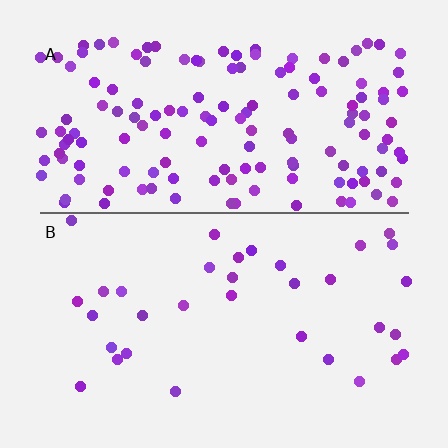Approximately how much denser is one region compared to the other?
Approximately 4.3× — region A over region B.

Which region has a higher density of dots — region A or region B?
A (the top).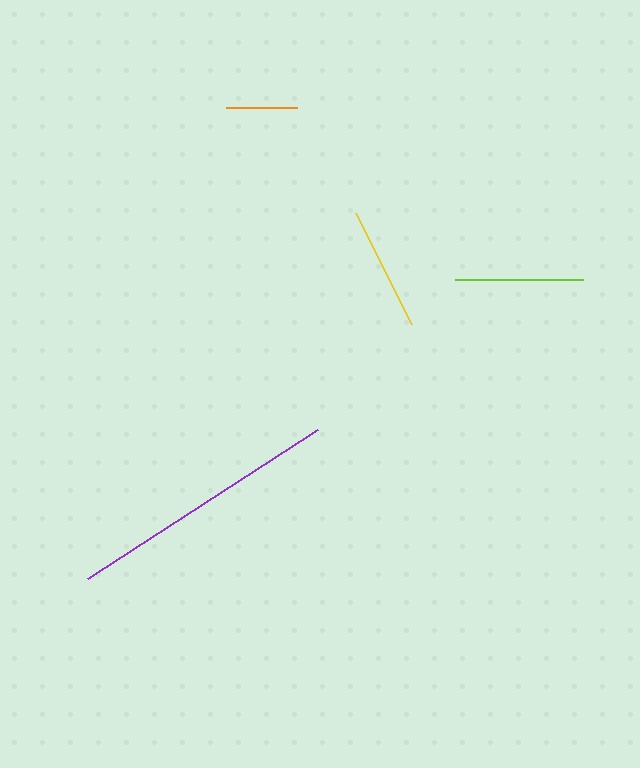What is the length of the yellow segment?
The yellow segment is approximately 124 pixels long.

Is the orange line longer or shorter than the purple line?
The purple line is longer than the orange line.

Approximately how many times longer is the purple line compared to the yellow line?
The purple line is approximately 2.2 times the length of the yellow line.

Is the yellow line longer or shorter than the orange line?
The yellow line is longer than the orange line.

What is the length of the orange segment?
The orange segment is approximately 72 pixels long.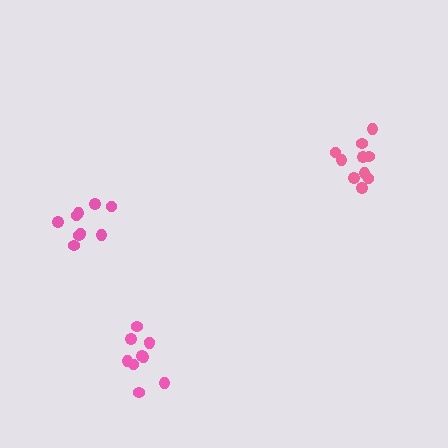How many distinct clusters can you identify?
There are 3 distinct clusters.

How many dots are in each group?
Group 1: 9 dots, Group 2: 10 dots, Group 3: 10 dots (29 total).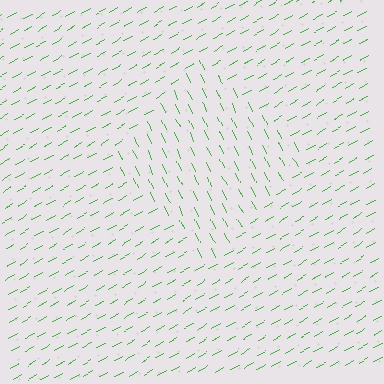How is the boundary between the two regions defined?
The boundary is defined purely by a change in line orientation (approximately 86 degrees difference). All lines are the same color and thickness.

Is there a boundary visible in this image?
Yes, there is a texture boundary formed by a change in line orientation.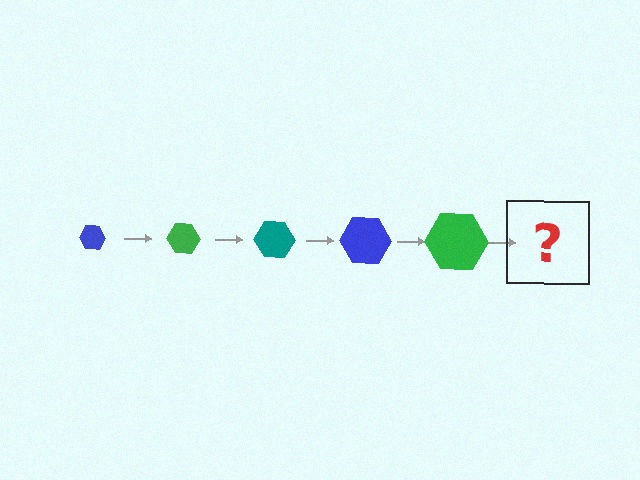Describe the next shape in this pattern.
It should be a teal hexagon, larger than the previous one.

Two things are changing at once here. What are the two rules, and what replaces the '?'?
The two rules are that the hexagon grows larger each step and the color cycles through blue, green, and teal. The '?' should be a teal hexagon, larger than the previous one.